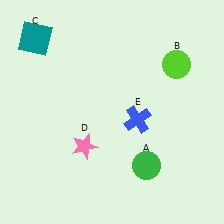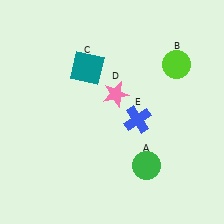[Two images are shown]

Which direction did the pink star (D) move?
The pink star (D) moved up.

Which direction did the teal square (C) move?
The teal square (C) moved right.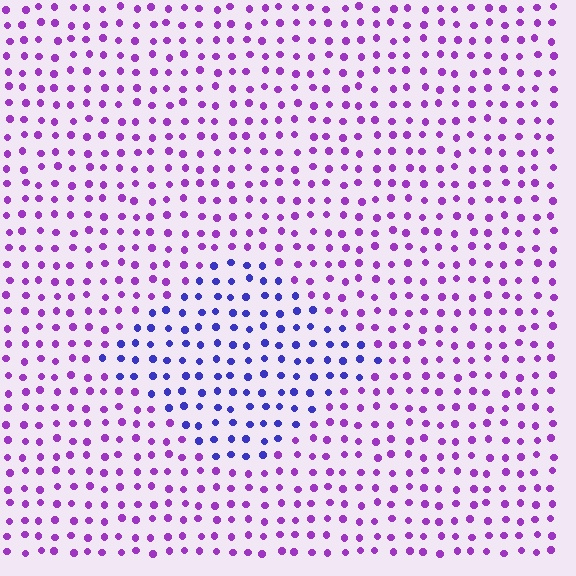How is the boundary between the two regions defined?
The boundary is defined purely by a slight shift in hue (about 43 degrees). Spacing, size, and orientation are identical on both sides.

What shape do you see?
I see a diamond.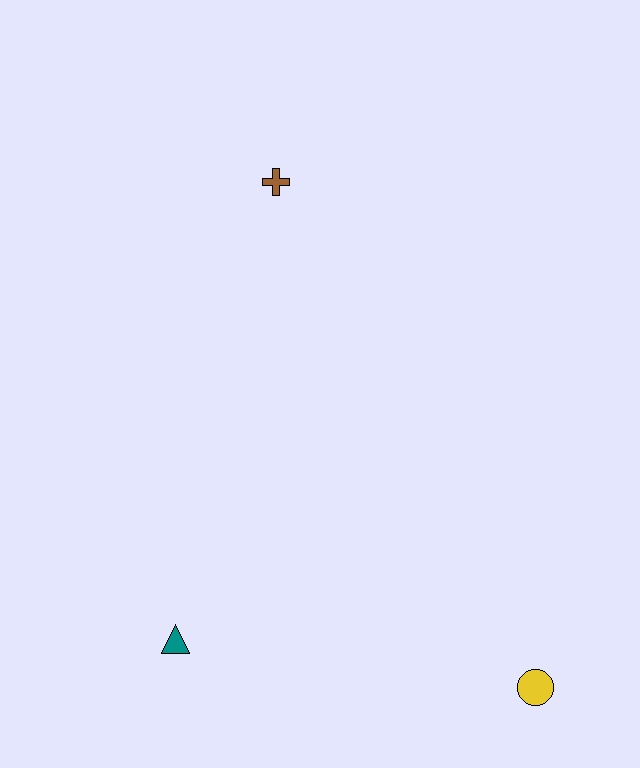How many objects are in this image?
There are 3 objects.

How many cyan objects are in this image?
There are no cyan objects.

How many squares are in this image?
There are no squares.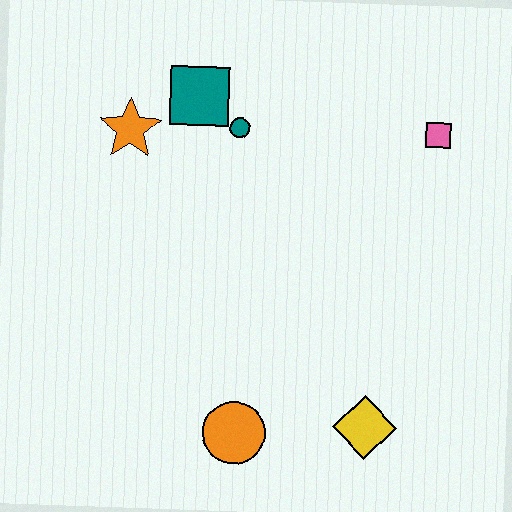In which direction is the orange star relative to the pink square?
The orange star is to the left of the pink square.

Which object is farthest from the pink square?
The orange circle is farthest from the pink square.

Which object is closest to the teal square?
The teal circle is closest to the teal square.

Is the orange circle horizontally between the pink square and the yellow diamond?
No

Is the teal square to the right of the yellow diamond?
No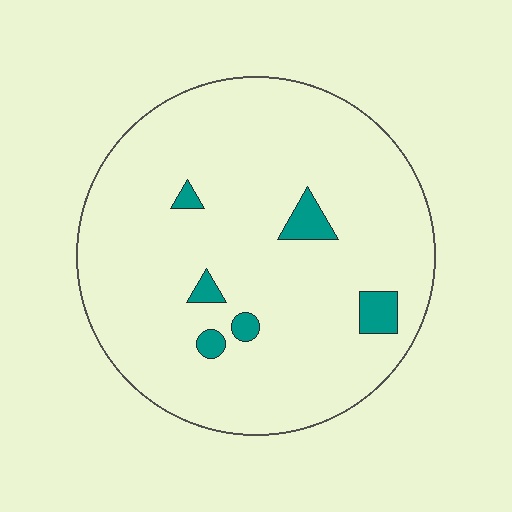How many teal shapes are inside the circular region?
6.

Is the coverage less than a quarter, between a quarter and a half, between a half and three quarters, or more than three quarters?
Less than a quarter.